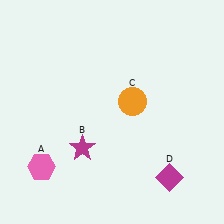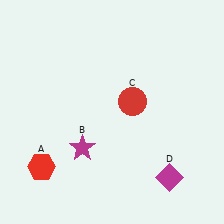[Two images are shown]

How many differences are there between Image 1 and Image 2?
There are 2 differences between the two images.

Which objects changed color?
A changed from pink to red. C changed from orange to red.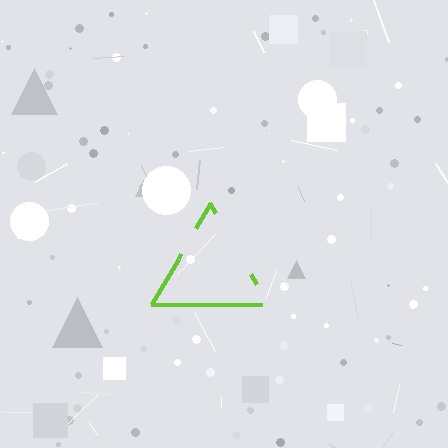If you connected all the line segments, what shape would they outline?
They would outline a triangle.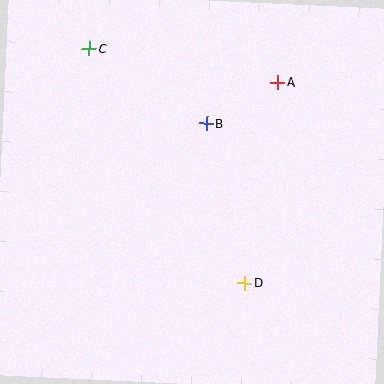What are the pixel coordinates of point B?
Point B is at (207, 124).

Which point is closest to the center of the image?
Point B at (207, 124) is closest to the center.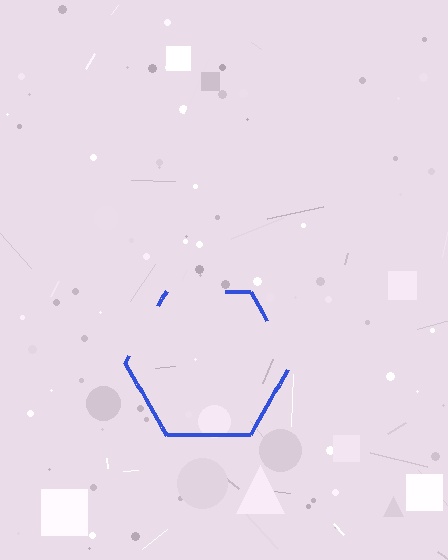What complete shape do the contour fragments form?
The contour fragments form a hexagon.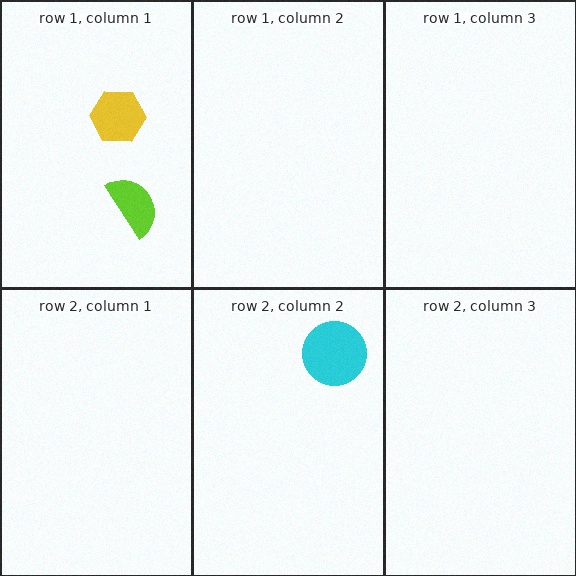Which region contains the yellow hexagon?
The row 1, column 1 region.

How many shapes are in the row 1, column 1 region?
2.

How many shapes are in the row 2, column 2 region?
1.